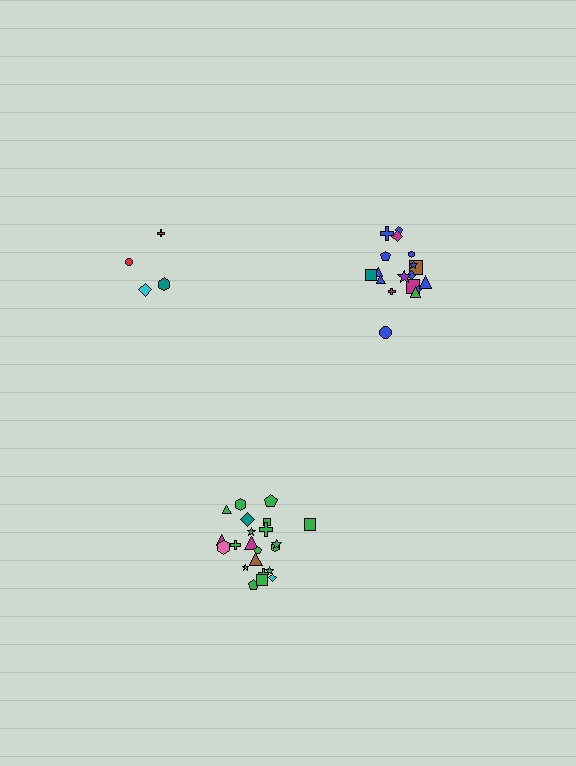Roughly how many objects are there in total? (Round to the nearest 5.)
Roughly 45 objects in total.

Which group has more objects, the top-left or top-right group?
The top-right group.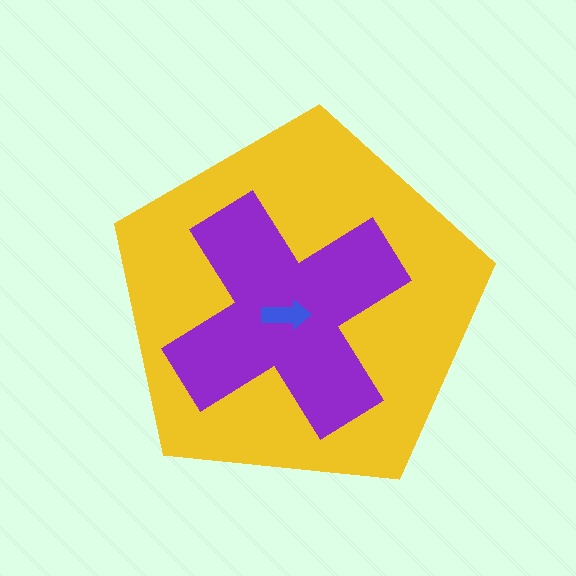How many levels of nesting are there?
3.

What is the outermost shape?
The yellow pentagon.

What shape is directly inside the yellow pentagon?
The purple cross.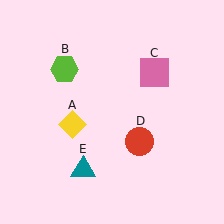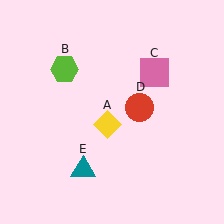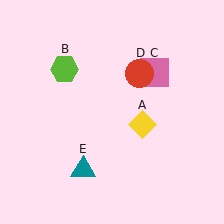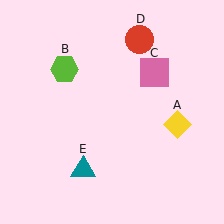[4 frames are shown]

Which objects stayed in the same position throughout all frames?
Lime hexagon (object B) and pink square (object C) and teal triangle (object E) remained stationary.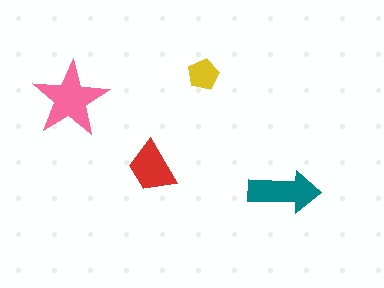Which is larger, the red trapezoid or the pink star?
The pink star.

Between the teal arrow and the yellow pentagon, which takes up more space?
The teal arrow.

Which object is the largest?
The pink star.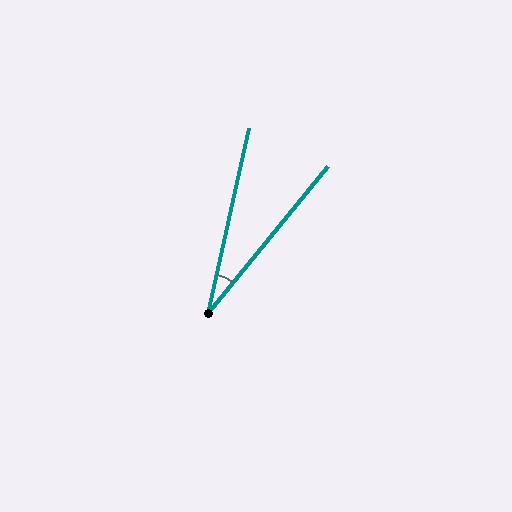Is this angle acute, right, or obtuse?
It is acute.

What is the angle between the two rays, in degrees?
Approximately 27 degrees.